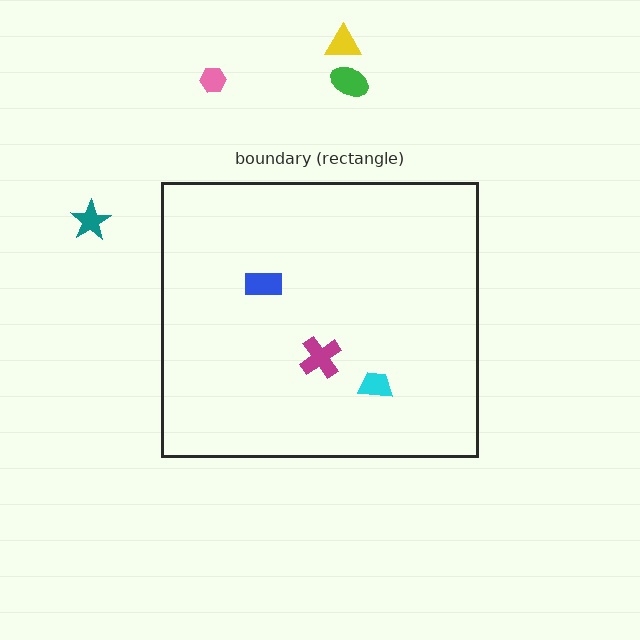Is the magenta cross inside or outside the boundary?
Inside.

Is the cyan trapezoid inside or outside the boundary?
Inside.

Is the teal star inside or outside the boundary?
Outside.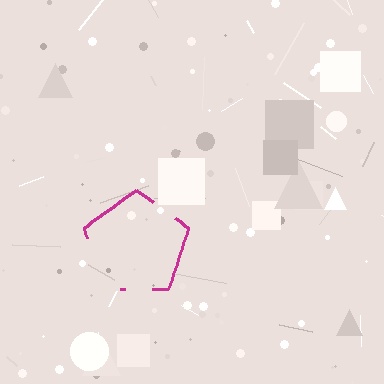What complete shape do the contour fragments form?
The contour fragments form a pentagon.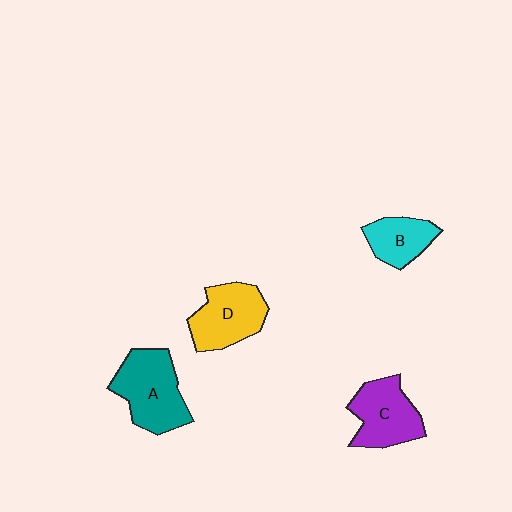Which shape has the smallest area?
Shape B (cyan).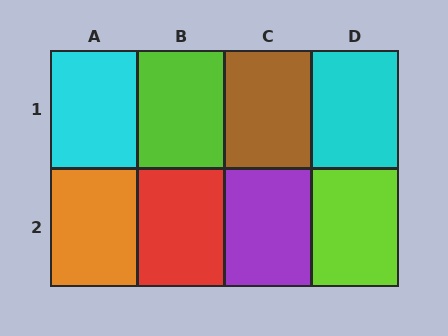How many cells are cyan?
2 cells are cyan.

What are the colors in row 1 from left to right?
Cyan, lime, brown, cyan.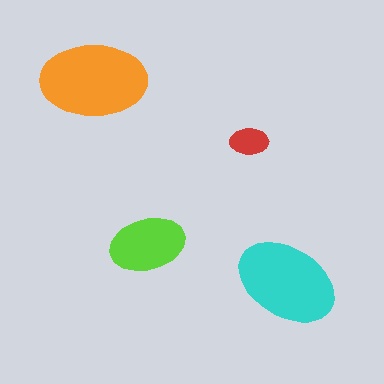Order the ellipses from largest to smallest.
the orange one, the cyan one, the lime one, the red one.